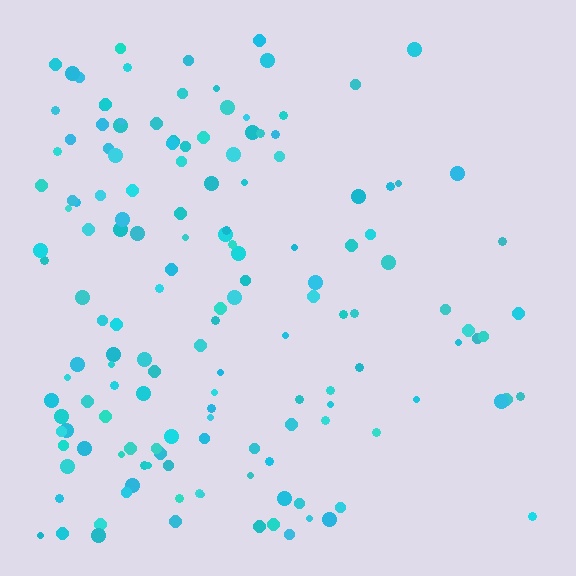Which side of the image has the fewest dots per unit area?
The right.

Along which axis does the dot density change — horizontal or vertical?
Horizontal.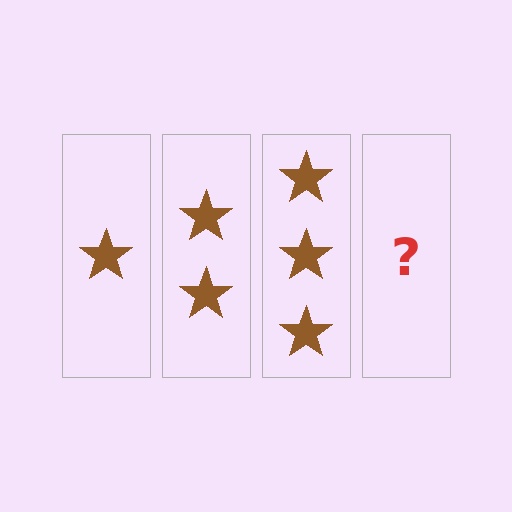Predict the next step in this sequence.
The next step is 4 stars.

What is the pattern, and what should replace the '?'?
The pattern is that each step adds one more star. The '?' should be 4 stars.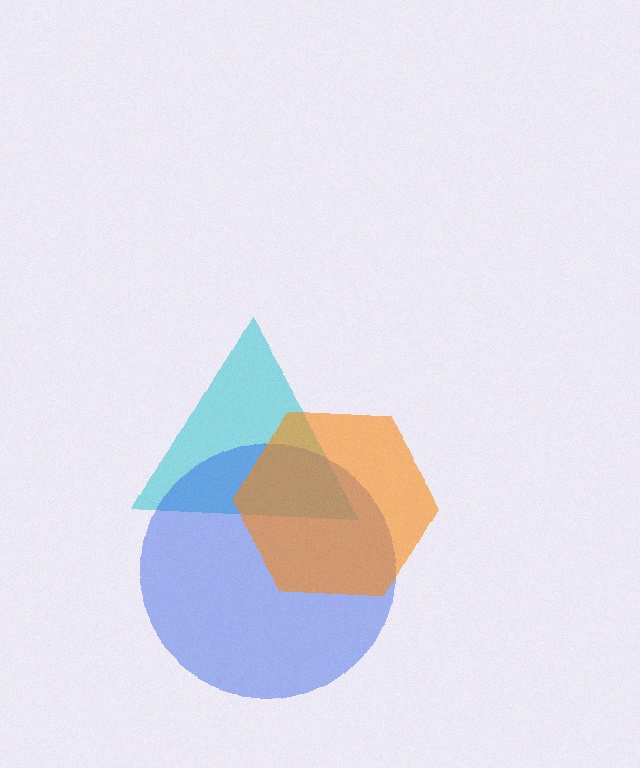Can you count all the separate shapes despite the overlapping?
Yes, there are 3 separate shapes.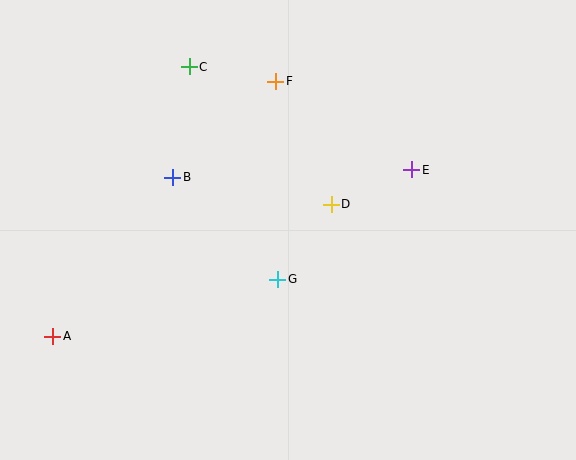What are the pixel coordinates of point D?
Point D is at (331, 204).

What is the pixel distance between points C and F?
The distance between C and F is 88 pixels.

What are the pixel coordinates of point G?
Point G is at (278, 279).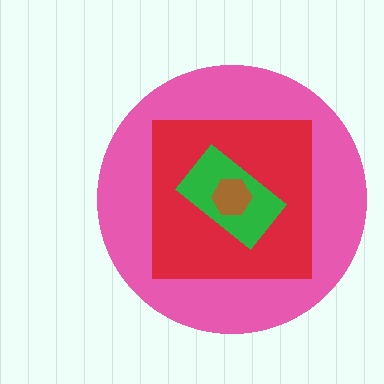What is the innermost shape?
The brown hexagon.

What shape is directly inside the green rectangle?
The brown hexagon.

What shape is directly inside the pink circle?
The red square.